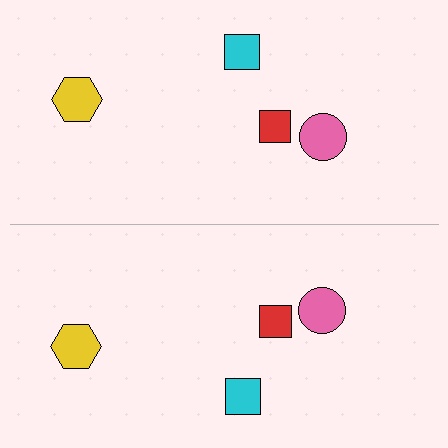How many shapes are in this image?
There are 8 shapes in this image.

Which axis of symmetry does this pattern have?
The pattern has a horizontal axis of symmetry running through the center of the image.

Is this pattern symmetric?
Yes, this pattern has bilateral (reflection) symmetry.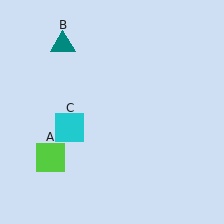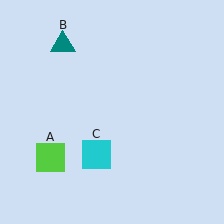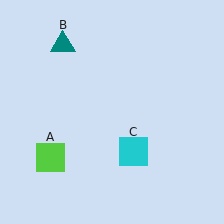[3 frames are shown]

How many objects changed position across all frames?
1 object changed position: cyan square (object C).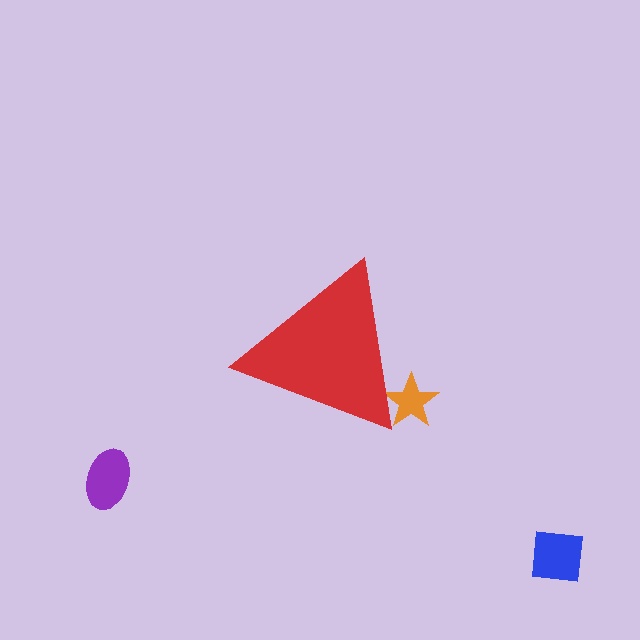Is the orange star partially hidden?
Yes, the orange star is partially hidden behind the red triangle.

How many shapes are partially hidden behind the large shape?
1 shape is partially hidden.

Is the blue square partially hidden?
No, the blue square is fully visible.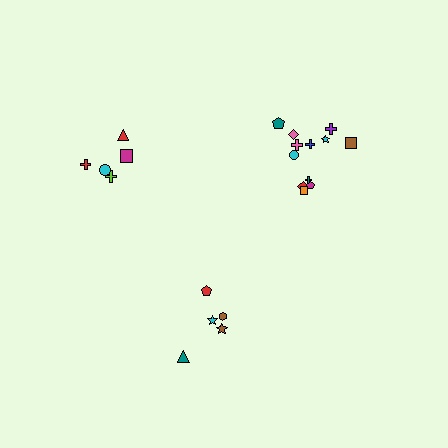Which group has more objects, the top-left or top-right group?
The top-right group.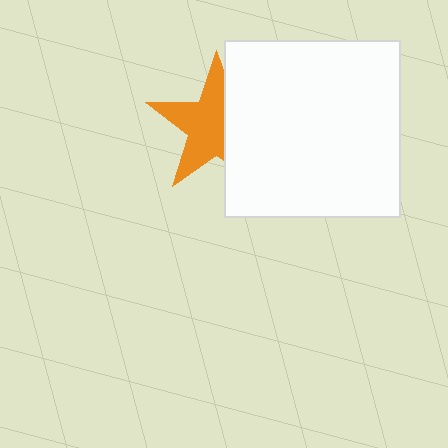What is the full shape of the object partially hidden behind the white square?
The partially hidden object is an orange star.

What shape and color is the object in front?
The object in front is a white square.